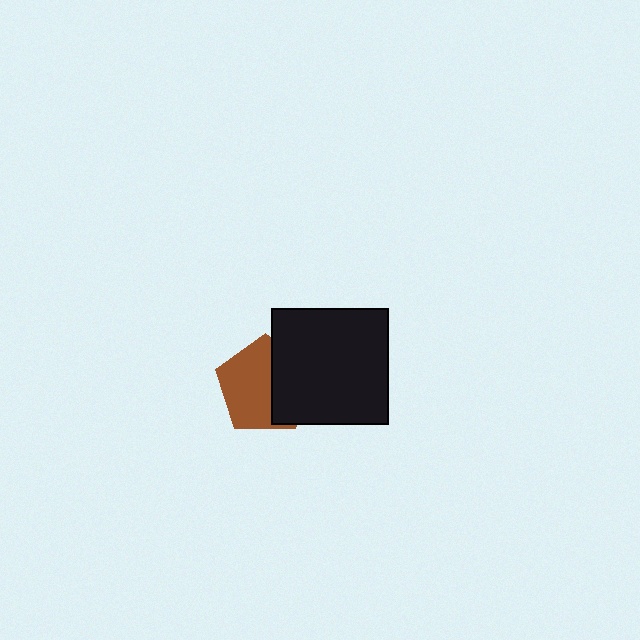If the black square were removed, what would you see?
You would see the complete brown pentagon.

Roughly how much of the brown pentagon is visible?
About half of it is visible (roughly 61%).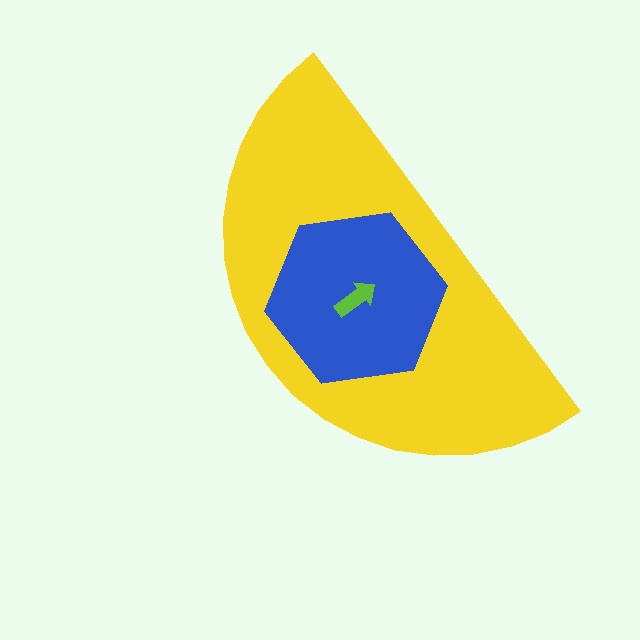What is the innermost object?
The lime arrow.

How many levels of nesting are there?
3.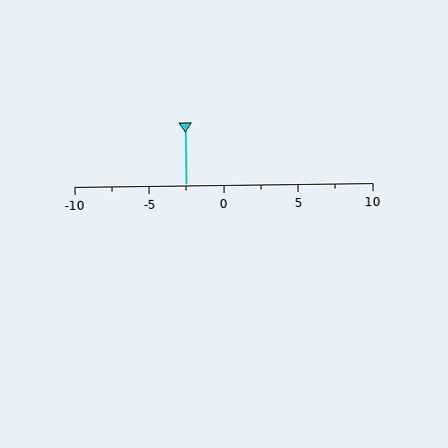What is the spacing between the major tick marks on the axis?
The major ticks are spaced 5 apart.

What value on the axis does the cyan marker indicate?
The marker indicates approximately -2.5.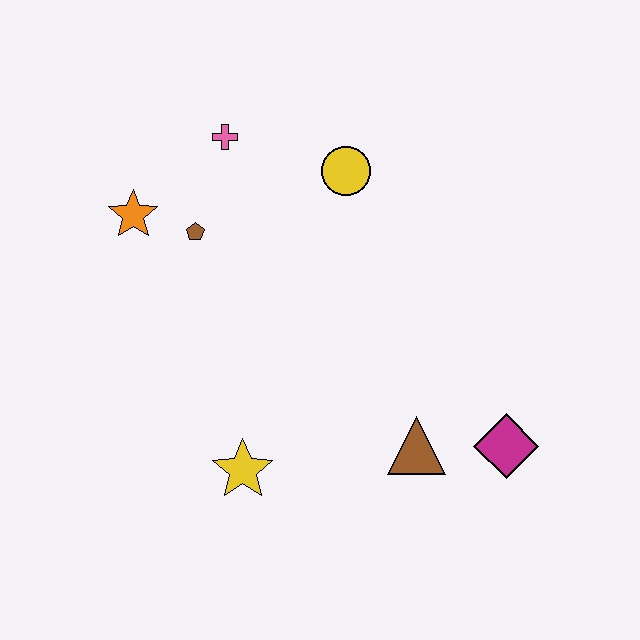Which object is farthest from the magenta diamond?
The orange star is farthest from the magenta diamond.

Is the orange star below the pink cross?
Yes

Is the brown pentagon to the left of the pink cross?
Yes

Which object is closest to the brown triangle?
The magenta diamond is closest to the brown triangle.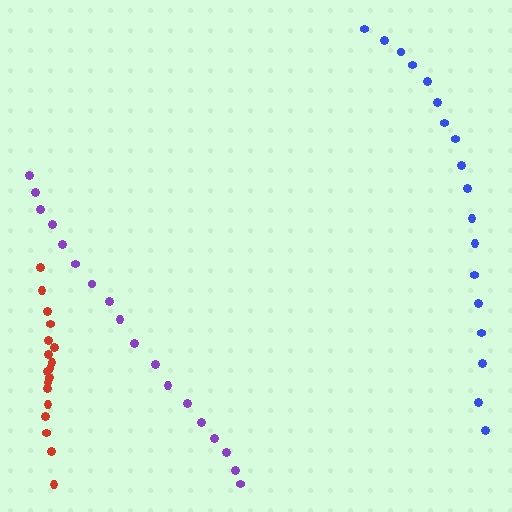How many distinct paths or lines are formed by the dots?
There are 3 distinct paths.